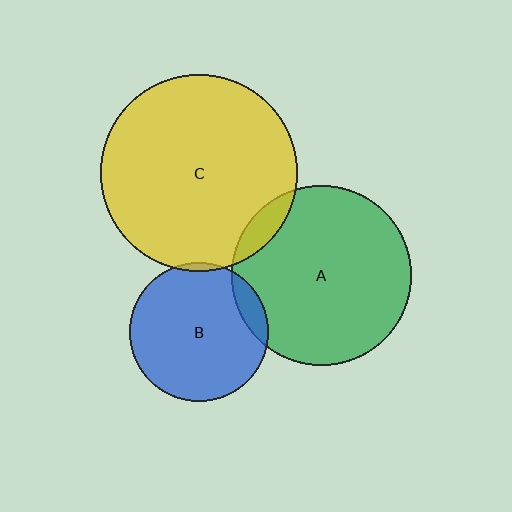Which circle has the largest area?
Circle C (yellow).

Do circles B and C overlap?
Yes.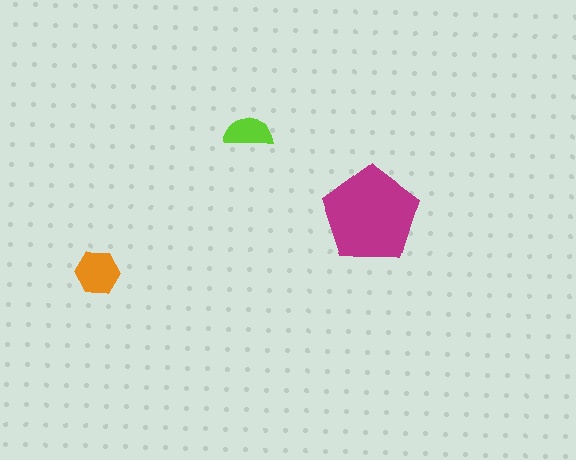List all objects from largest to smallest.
The magenta pentagon, the orange hexagon, the lime semicircle.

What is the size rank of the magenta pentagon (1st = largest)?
1st.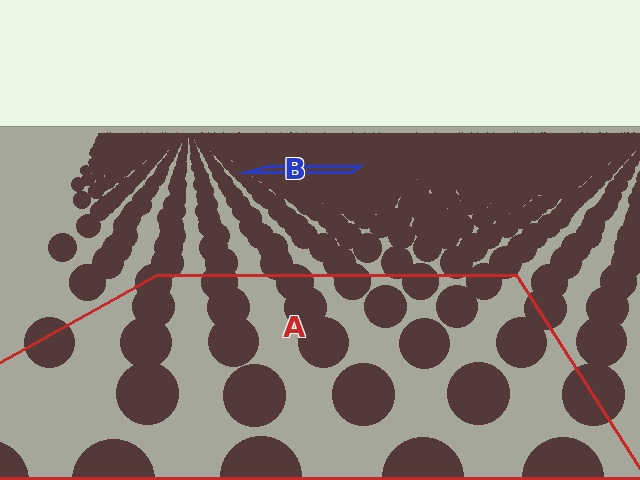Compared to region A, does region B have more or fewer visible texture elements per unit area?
Region B has more texture elements per unit area — they are packed more densely because it is farther away.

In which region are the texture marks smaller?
The texture marks are smaller in region B, because it is farther away.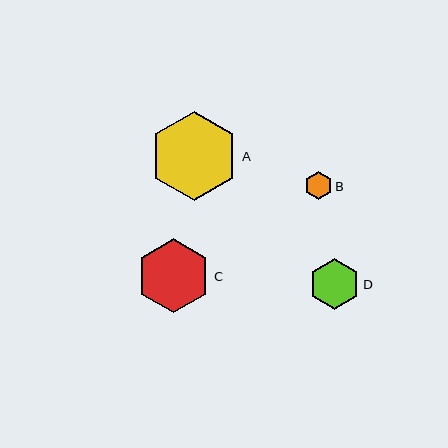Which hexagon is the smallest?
Hexagon B is the smallest with a size of approximately 28 pixels.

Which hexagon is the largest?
Hexagon A is the largest with a size of approximately 89 pixels.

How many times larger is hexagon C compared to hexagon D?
Hexagon C is approximately 1.5 times the size of hexagon D.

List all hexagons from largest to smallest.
From largest to smallest: A, C, D, B.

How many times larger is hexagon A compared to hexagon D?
Hexagon A is approximately 1.7 times the size of hexagon D.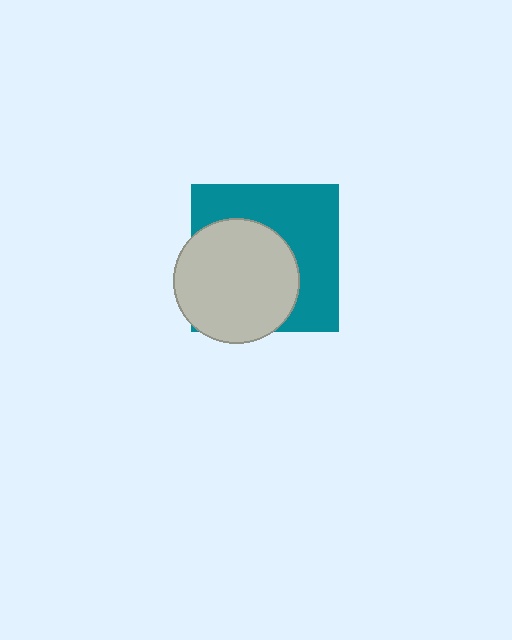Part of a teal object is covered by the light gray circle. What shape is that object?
It is a square.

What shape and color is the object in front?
The object in front is a light gray circle.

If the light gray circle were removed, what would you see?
You would see the complete teal square.